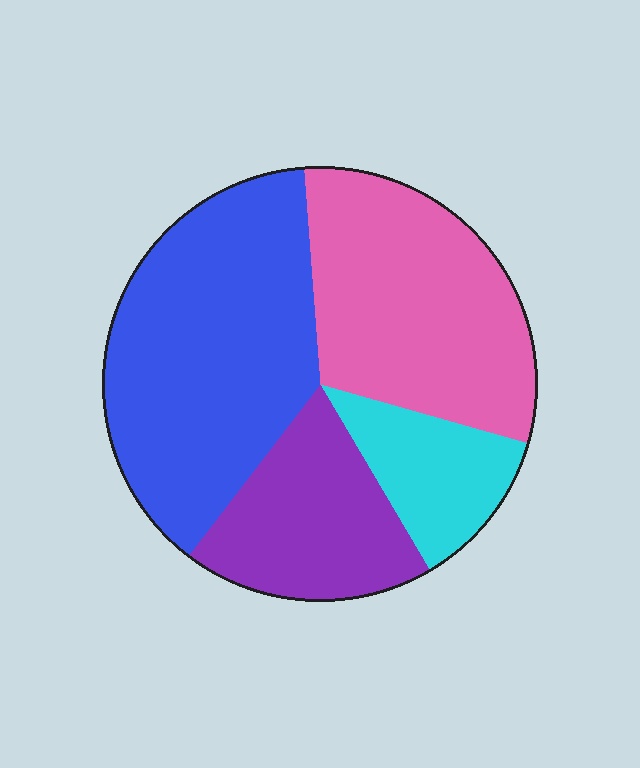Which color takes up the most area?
Blue, at roughly 40%.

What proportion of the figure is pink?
Pink covers around 30% of the figure.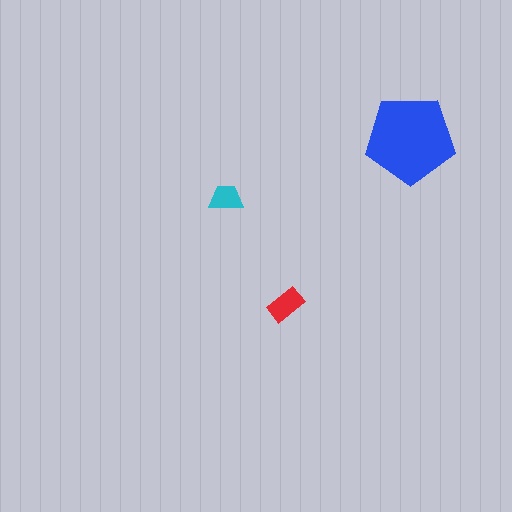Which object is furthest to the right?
The blue pentagon is rightmost.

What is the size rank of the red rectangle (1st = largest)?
2nd.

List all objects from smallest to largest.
The cyan trapezoid, the red rectangle, the blue pentagon.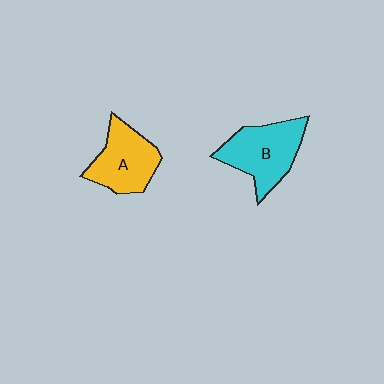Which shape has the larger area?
Shape B (cyan).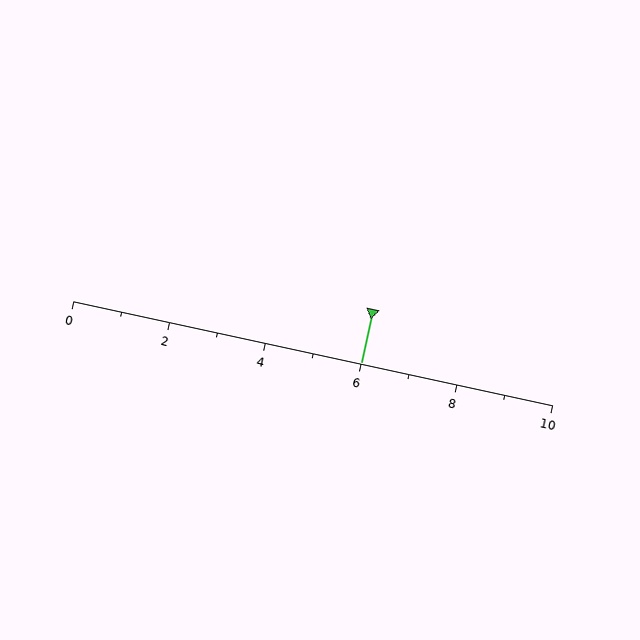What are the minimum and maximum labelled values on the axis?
The axis runs from 0 to 10.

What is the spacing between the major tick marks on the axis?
The major ticks are spaced 2 apart.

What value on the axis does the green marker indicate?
The marker indicates approximately 6.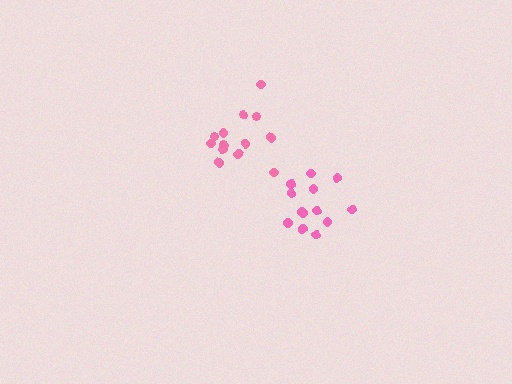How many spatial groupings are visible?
There are 2 spatial groupings.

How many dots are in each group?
Group 1: 13 dots, Group 2: 14 dots (27 total).